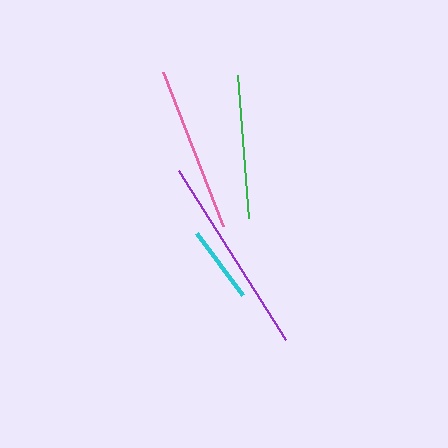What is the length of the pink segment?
The pink segment is approximately 166 pixels long.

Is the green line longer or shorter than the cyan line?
The green line is longer than the cyan line.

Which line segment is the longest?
The purple line is the longest at approximately 200 pixels.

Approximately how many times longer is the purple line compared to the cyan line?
The purple line is approximately 2.6 times the length of the cyan line.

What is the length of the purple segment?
The purple segment is approximately 200 pixels long.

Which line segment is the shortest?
The cyan line is the shortest at approximately 77 pixels.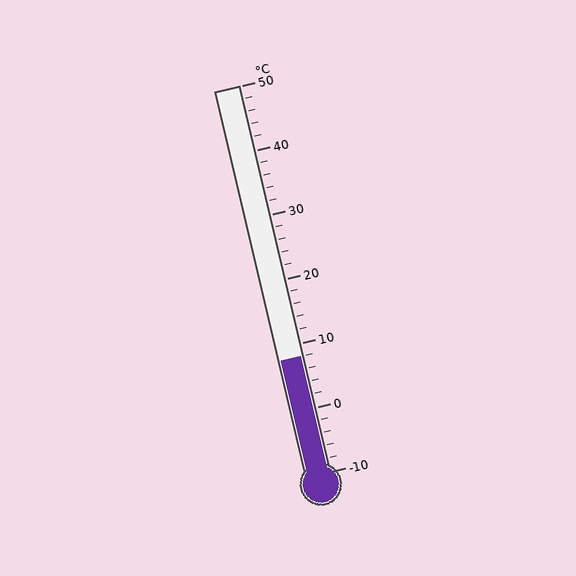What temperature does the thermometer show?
The thermometer shows approximately 8°C.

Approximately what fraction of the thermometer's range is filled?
The thermometer is filled to approximately 30% of its range.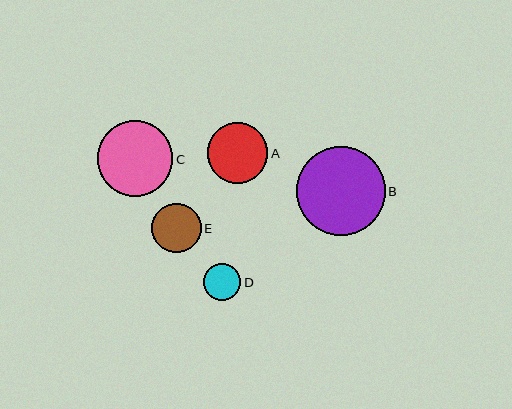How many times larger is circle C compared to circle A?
Circle C is approximately 1.3 times the size of circle A.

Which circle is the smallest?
Circle D is the smallest with a size of approximately 37 pixels.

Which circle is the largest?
Circle B is the largest with a size of approximately 88 pixels.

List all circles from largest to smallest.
From largest to smallest: B, C, A, E, D.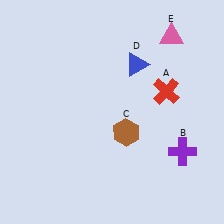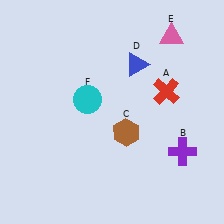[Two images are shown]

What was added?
A cyan circle (F) was added in Image 2.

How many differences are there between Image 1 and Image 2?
There is 1 difference between the two images.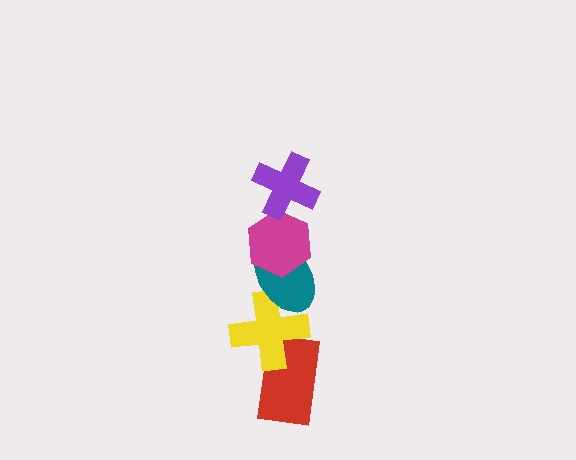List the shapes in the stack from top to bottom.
From top to bottom: the purple cross, the magenta hexagon, the teal ellipse, the yellow cross, the red rectangle.